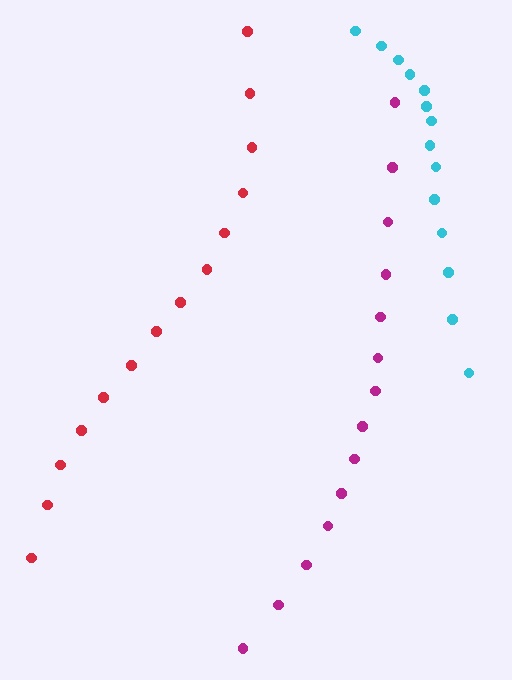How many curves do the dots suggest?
There are 3 distinct paths.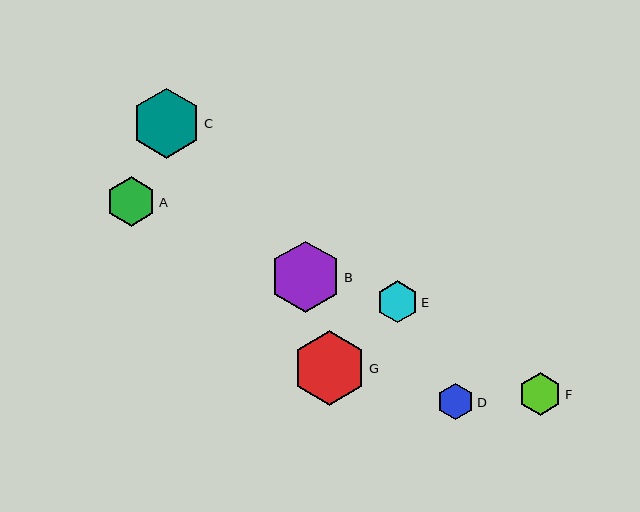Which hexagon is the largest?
Hexagon G is the largest with a size of approximately 74 pixels.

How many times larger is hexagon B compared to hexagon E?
Hexagon B is approximately 1.7 times the size of hexagon E.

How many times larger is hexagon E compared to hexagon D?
Hexagon E is approximately 1.1 times the size of hexagon D.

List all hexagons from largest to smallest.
From largest to smallest: G, B, C, A, F, E, D.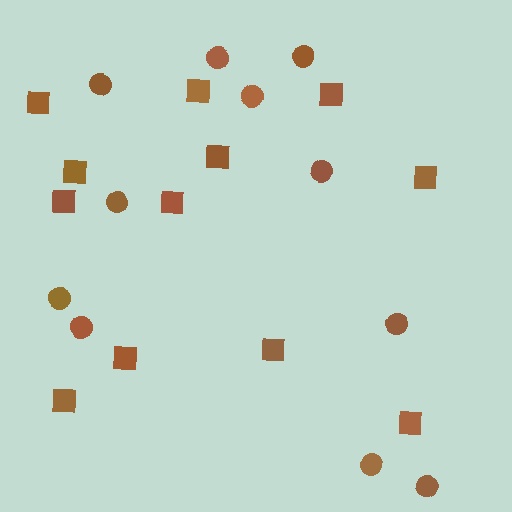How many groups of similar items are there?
There are 2 groups: one group of circles (11) and one group of squares (12).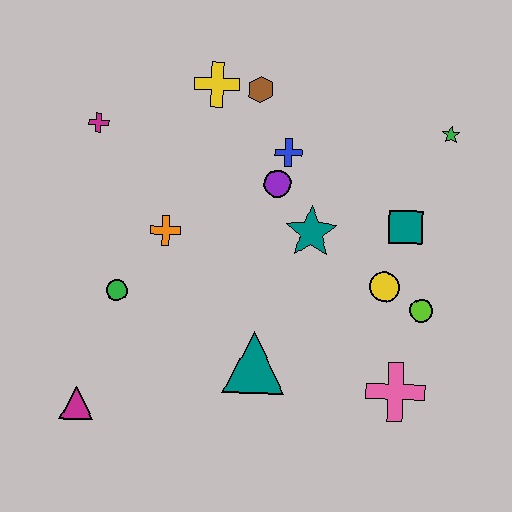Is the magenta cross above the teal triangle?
Yes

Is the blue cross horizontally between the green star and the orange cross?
Yes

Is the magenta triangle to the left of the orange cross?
Yes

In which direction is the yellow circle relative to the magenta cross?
The yellow circle is to the right of the magenta cross.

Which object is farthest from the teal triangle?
The green star is farthest from the teal triangle.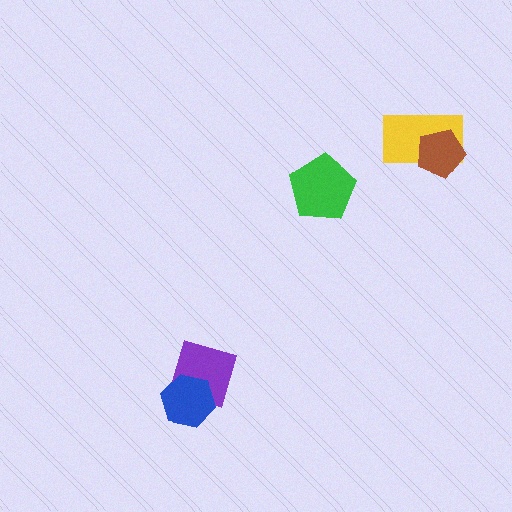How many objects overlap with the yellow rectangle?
1 object overlaps with the yellow rectangle.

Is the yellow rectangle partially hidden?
Yes, it is partially covered by another shape.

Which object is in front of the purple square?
The blue hexagon is in front of the purple square.